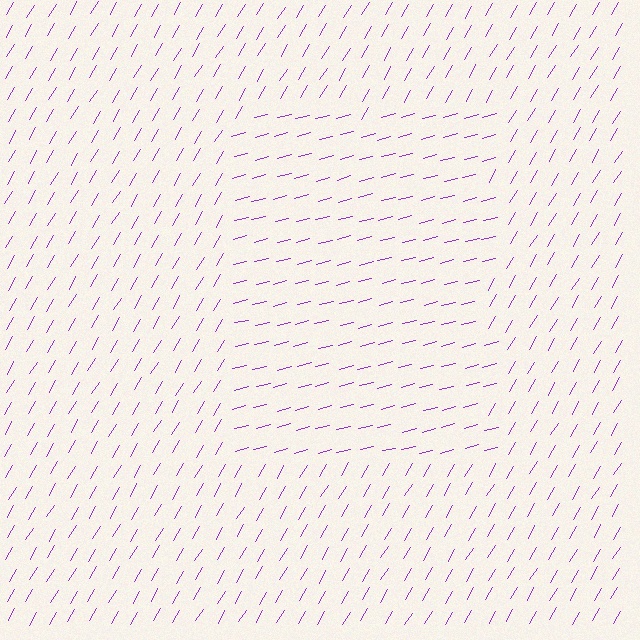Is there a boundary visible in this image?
Yes, there is a texture boundary formed by a change in line orientation.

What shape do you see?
I see a rectangle.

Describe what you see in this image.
The image is filled with small purple line segments. A rectangle region in the image has lines oriented differently from the surrounding lines, creating a visible texture boundary.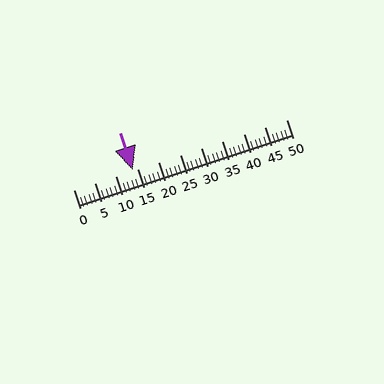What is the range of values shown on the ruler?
The ruler shows values from 0 to 50.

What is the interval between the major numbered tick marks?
The major tick marks are spaced 5 units apart.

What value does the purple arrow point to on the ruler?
The purple arrow points to approximately 14.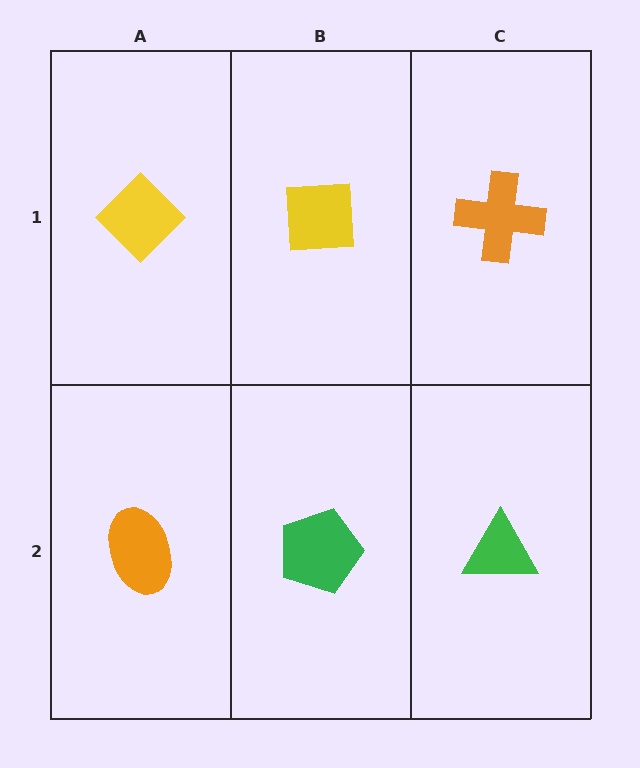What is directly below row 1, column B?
A green pentagon.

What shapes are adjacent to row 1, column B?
A green pentagon (row 2, column B), a yellow diamond (row 1, column A), an orange cross (row 1, column C).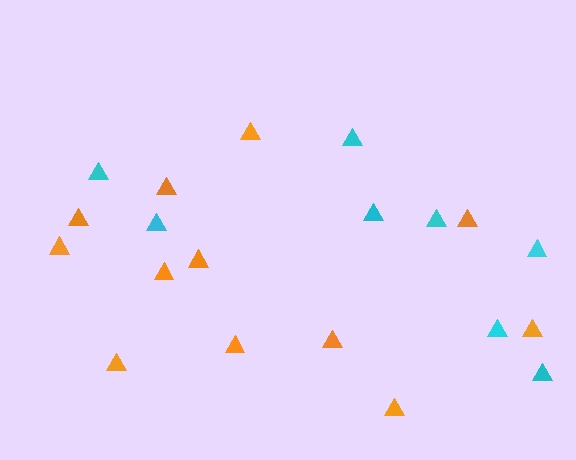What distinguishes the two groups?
There are 2 groups: one group of cyan triangles (8) and one group of orange triangles (12).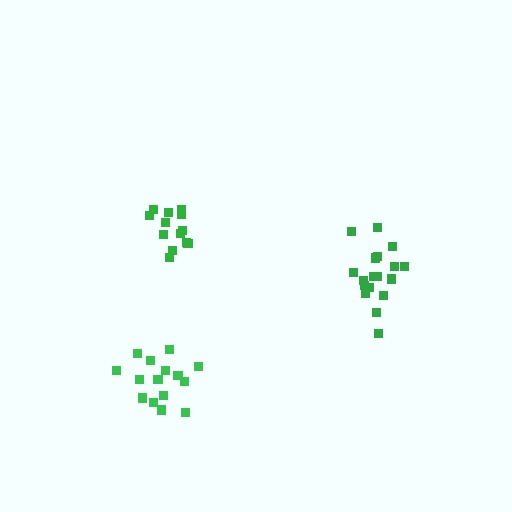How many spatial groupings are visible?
There are 3 spatial groupings.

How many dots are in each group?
Group 1: 13 dots, Group 2: 15 dots, Group 3: 18 dots (46 total).